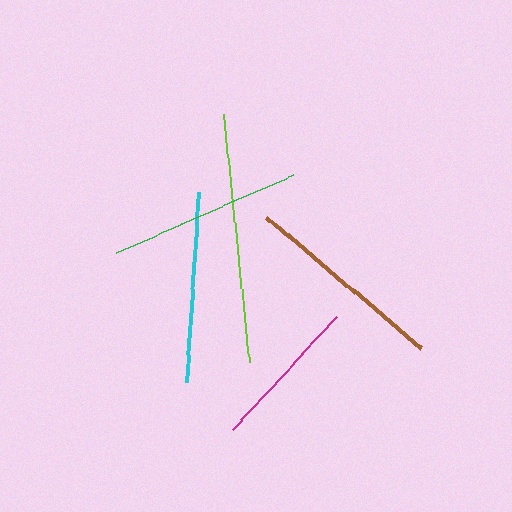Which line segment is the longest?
The lime line is the longest at approximately 248 pixels.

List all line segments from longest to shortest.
From longest to shortest: lime, brown, green, cyan, magenta.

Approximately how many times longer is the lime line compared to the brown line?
The lime line is approximately 1.2 times the length of the brown line.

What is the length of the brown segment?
The brown segment is approximately 203 pixels long.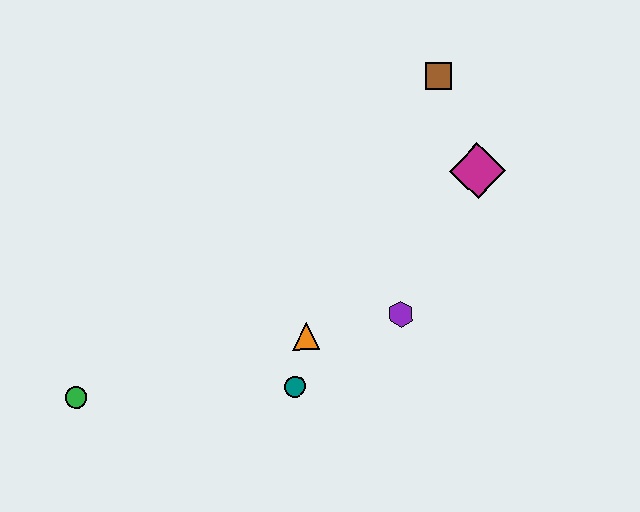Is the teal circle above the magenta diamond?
No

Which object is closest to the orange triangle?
The teal circle is closest to the orange triangle.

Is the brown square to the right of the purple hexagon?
Yes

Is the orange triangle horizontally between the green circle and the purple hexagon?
Yes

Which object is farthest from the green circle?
The brown square is farthest from the green circle.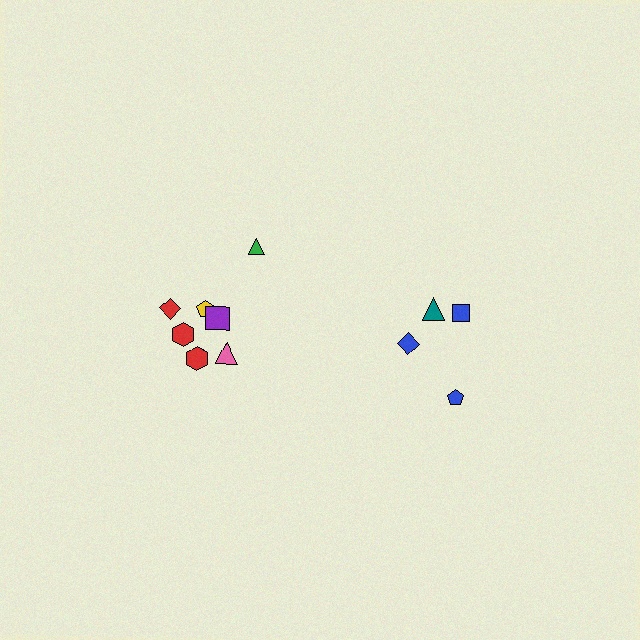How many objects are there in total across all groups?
There are 11 objects.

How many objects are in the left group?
There are 7 objects.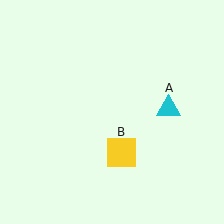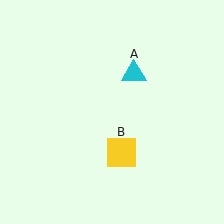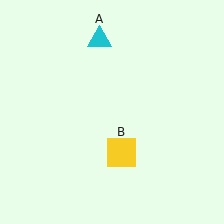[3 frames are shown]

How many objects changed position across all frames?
1 object changed position: cyan triangle (object A).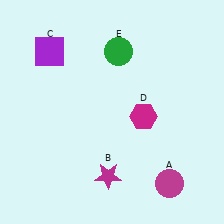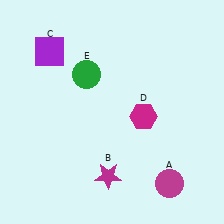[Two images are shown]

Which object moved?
The green circle (E) moved left.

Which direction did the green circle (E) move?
The green circle (E) moved left.